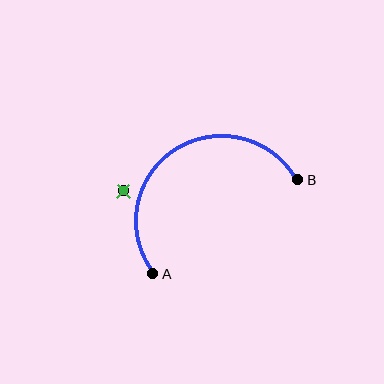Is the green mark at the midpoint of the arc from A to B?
No — the green mark does not lie on the arc at all. It sits slightly outside the curve.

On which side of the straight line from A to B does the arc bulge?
The arc bulges above the straight line connecting A and B.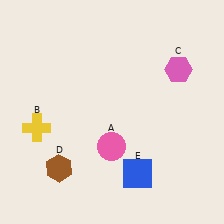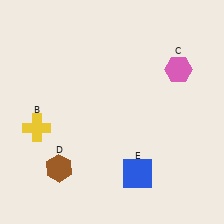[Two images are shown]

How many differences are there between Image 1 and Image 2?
There is 1 difference between the two images.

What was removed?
The pink circle (A) was removed in Image 2.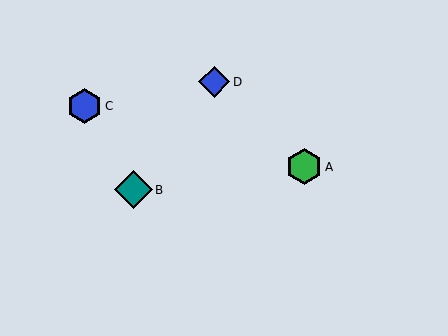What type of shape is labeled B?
Shape B is a teal diamond.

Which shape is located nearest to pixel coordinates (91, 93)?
The blue hexagon (labeled C) at (84, 106) is nearest to that location.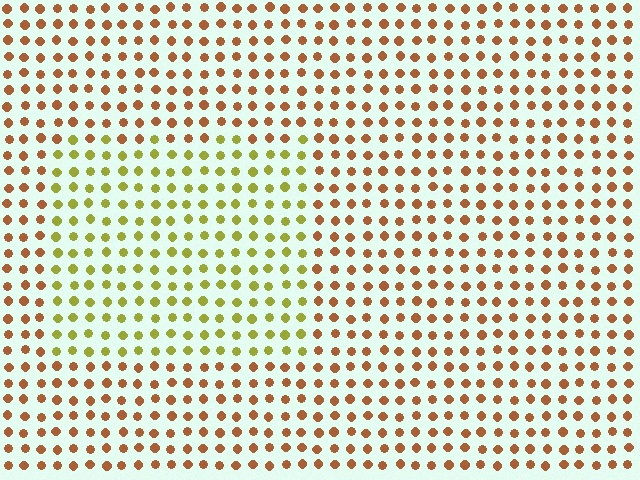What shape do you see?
I see a rectangle.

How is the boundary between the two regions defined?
The boundary is defined purely by a slight shift in hue (about 46 degrees). Spacing, size, and orientation are identical on both sides.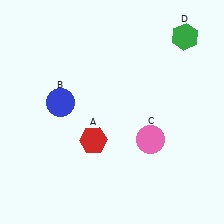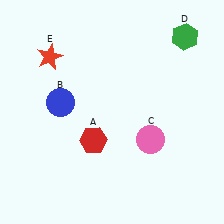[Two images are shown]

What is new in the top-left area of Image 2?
A red star (E) was added in the top-left area of Image 2.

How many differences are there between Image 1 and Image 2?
There is 1 difference between the two images.